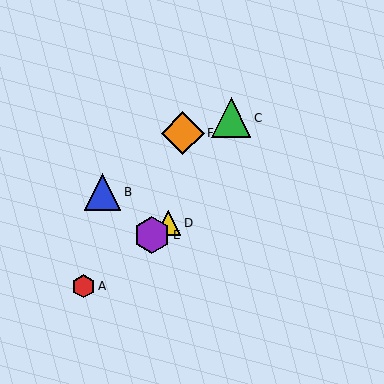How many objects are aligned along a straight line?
3 objects (A, D, E) are aligned along a straight line.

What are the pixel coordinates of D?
Object D is at (168, 223).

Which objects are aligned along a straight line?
Objects A, D, E are aligned along a straight line.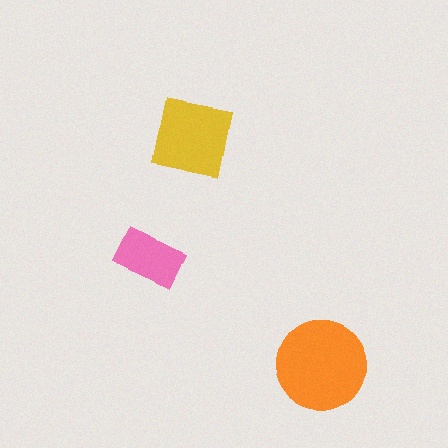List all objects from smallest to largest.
The pink rectangle, the yellow square, the orange circle.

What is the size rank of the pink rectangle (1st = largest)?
3rd.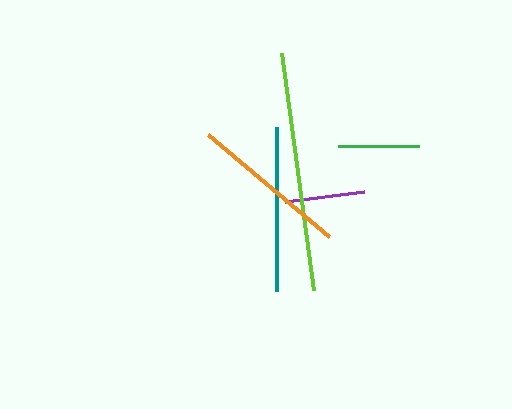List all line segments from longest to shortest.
From longest to shortest: lime, teal, orange, green, purple.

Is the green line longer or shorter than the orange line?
The orange line is longer than the green line.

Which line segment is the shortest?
The purple line is the shortest at approximately 80 pixels.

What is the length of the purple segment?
The purple segment is approximately 80 pixels long.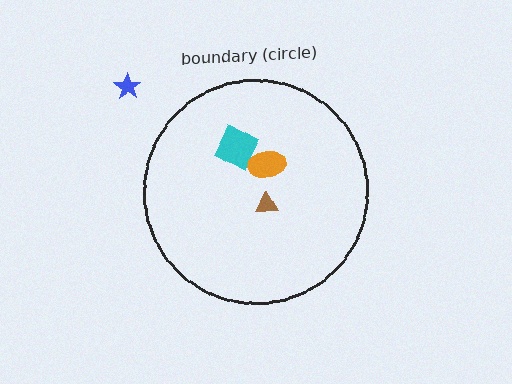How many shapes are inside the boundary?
3 inside, 1 outside.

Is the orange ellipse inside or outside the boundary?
Inside.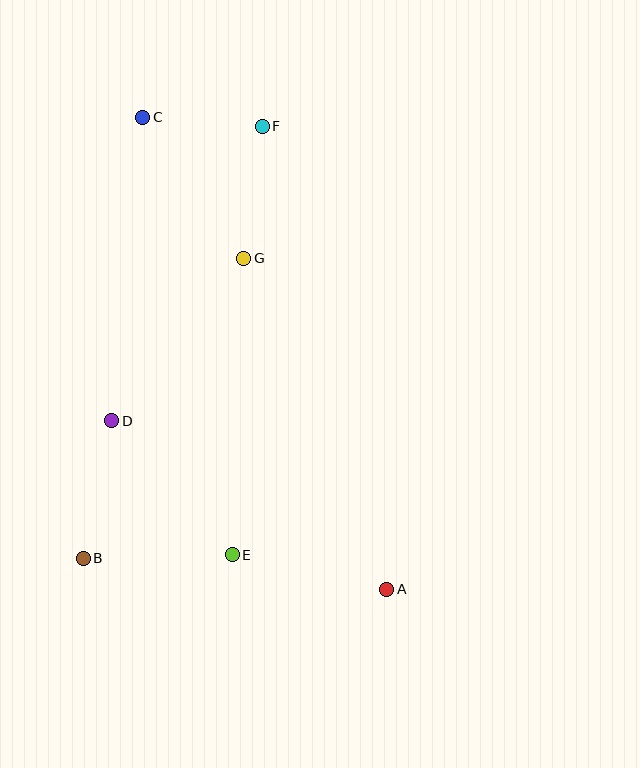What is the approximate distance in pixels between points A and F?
The distance between A and F is approximately 479 pixels.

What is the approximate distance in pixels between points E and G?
The distance between E and G is approximately 297 pixels.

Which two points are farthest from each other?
Points A and C are farthest from each other.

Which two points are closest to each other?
Points C and F are closest to each other.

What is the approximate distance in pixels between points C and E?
The distance between C and E is approximately 447 pixels.